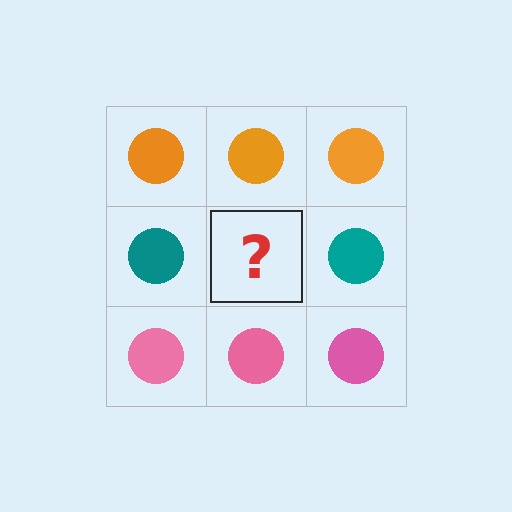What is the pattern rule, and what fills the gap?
The rule is that each row has a consistent color. The gap should be filled with a teal circle.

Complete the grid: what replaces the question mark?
The question mark should be replaced with a teal circle.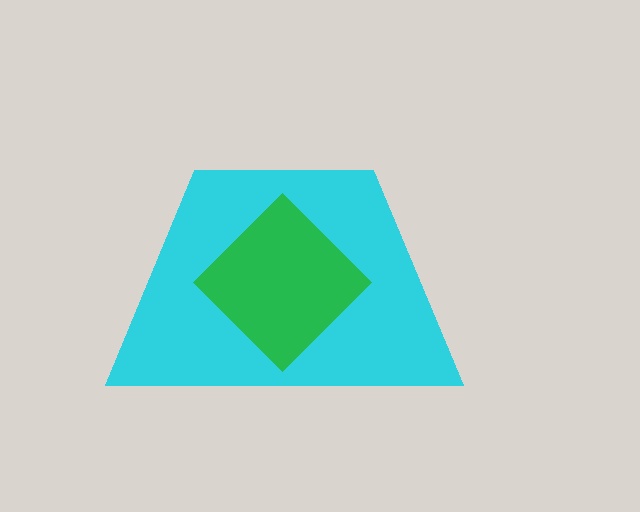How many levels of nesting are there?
2.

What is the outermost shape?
The cyan trapezoid.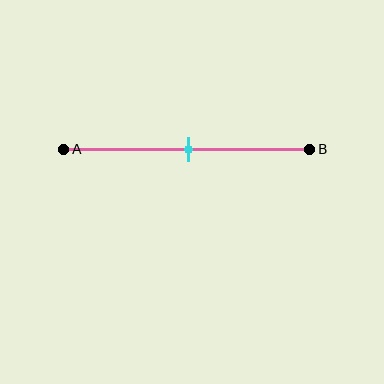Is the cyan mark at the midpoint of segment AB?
Yes, the mark is approximately at the midpoint.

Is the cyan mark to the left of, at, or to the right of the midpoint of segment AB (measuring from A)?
The cyan mark is approximately at the midpoint of segment AB.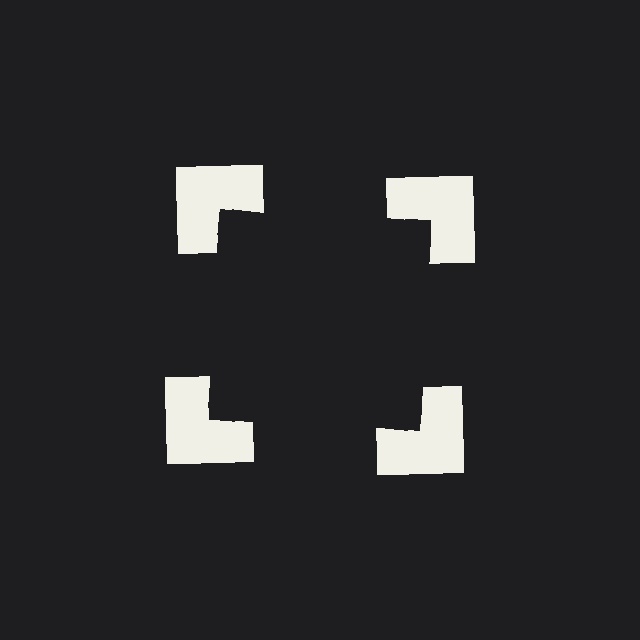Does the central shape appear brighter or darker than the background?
It typically appears slightly darker than the background, even though no actual brightness change is drawn.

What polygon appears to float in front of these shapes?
An illusory square — its edges are inferred from the aligned wedge cuts in the notched squares, not physically drawn.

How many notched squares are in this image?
There are 4 — one at each vertex of the illusory square.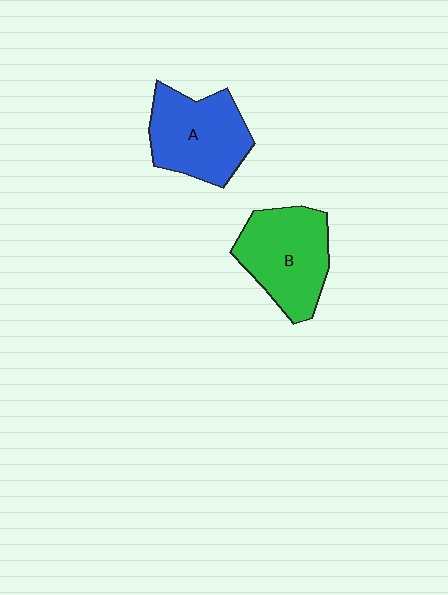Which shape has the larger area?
Shape B (green).